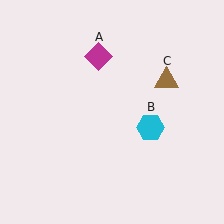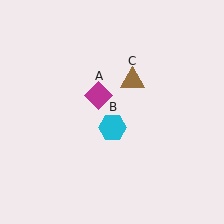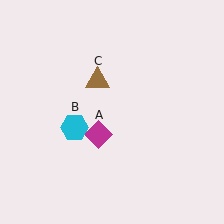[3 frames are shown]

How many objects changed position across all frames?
3 objects changed position: magenta diamond (object A), cyan hexagon (object B), brown triangle (object C).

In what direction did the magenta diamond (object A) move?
The magenta diamond (object A) moved down.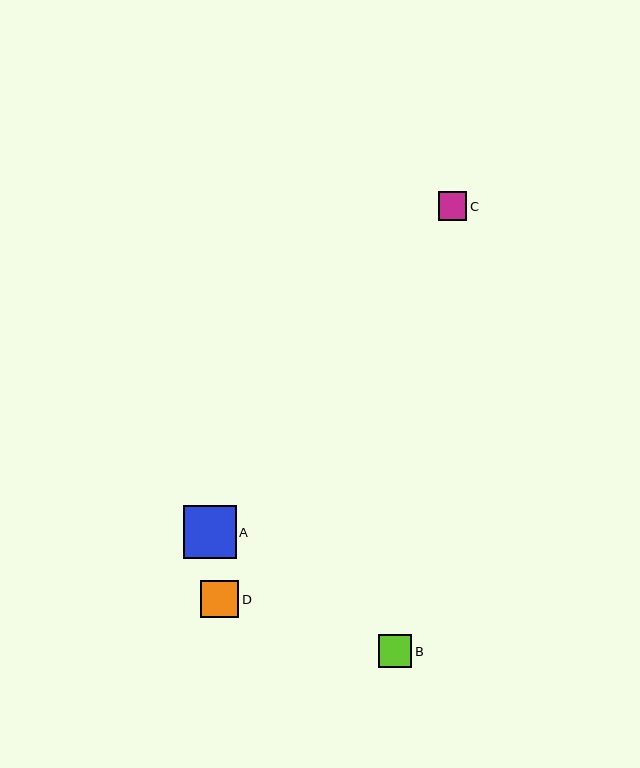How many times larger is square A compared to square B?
Square A is approximately 1.6 times the size of square B.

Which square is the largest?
Square A is the largest with a size of approximately 52 pixels.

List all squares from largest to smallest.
From largest to smallest: A, D, B, C.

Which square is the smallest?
Square C is the smallest with a size of approximately 29 pixels.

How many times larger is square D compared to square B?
Square D is approximately 1.1 times the size of square B.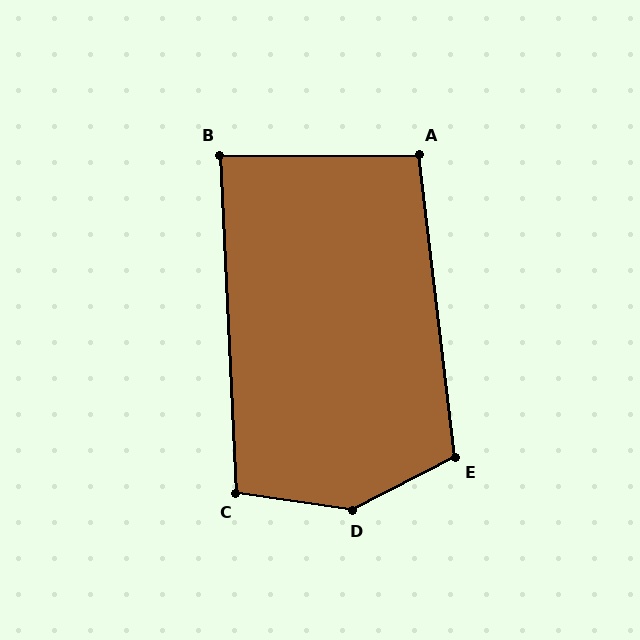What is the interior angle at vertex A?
Approximately 97 degrees (obtuse).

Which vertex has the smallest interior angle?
B, at approximately 88 degrees.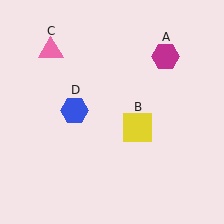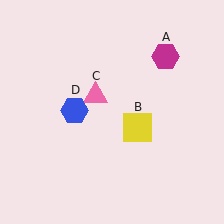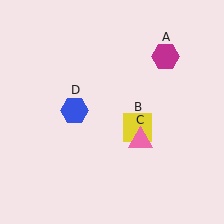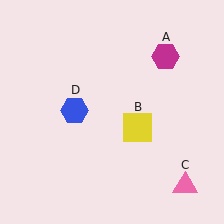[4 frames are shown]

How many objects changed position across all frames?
1 object changed position: pink triangle (object C).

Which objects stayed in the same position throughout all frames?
Magenta hexagon (object A) and yellow square (object B) and blue hexagon (object D) remained stationary.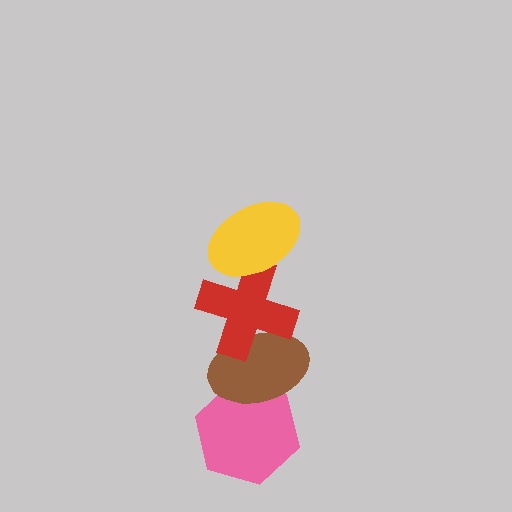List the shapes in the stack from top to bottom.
From top to bottom: the yellow ellipse, the red cross, the brown ellipse, the pink hexagon.